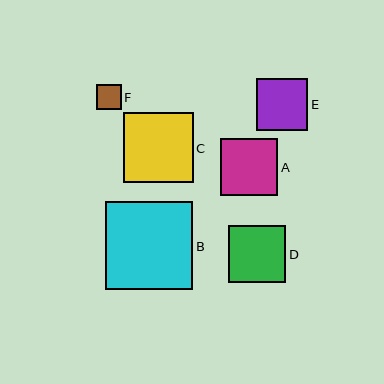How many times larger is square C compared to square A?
Square C is approximately 1.2 times the size of square A.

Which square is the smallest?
Square F is the smallest with a size of approximately 25 pixels.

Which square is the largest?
Square B is the largest with a size of approximately 87 pixels.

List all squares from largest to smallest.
From largest to smallest: B, C, A, D, E, F.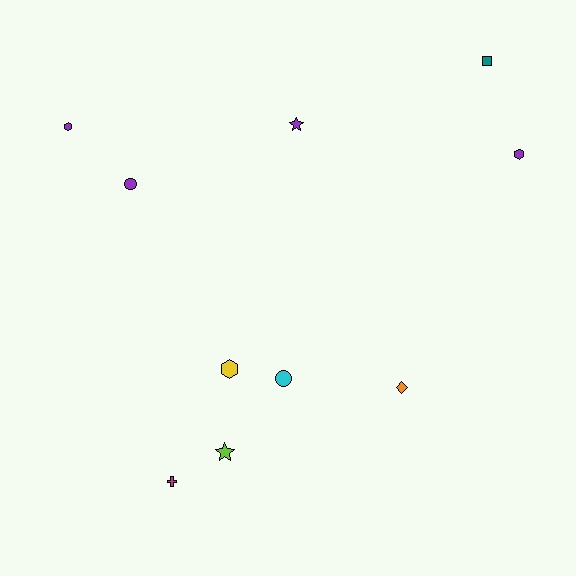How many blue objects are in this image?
There are no blue objects.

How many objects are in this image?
There are 10 objects.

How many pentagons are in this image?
There are no pentagons.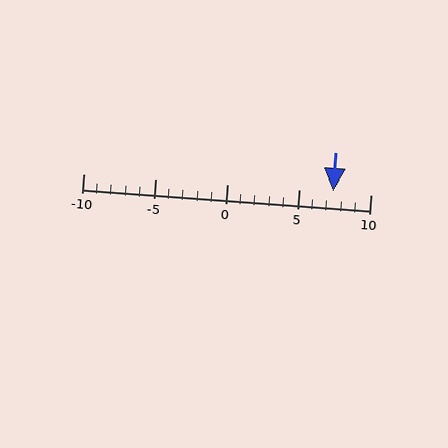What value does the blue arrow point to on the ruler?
The blue arrow points to approximately 7.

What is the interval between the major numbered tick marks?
The major tick marks are spaced 5 units apart.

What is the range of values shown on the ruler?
The ruler shows values from -10 to 10.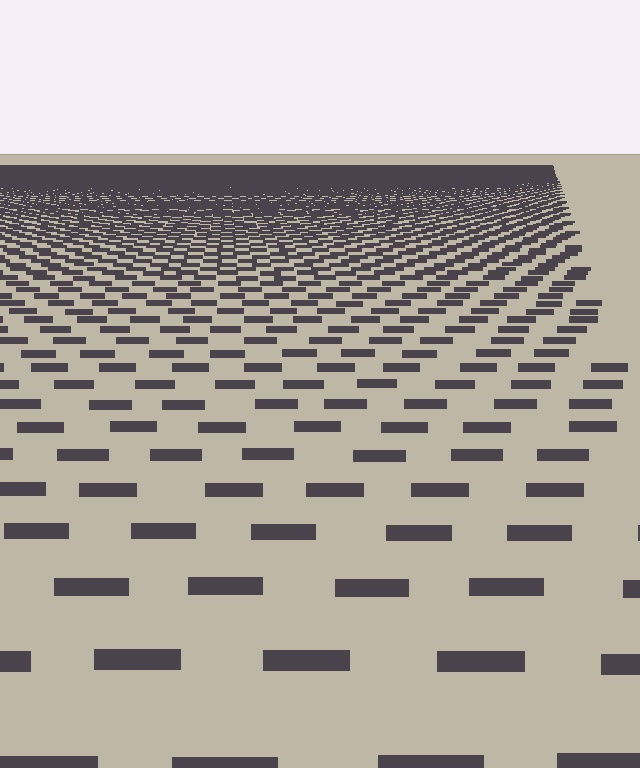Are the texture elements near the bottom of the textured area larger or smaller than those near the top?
Larger. Near the bottom, elements are closer to the viewer and appear at a bigger on-screen size.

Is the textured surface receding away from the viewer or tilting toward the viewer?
The surface is receding away from the viewer. Texture elements get smaller and denser toward the top.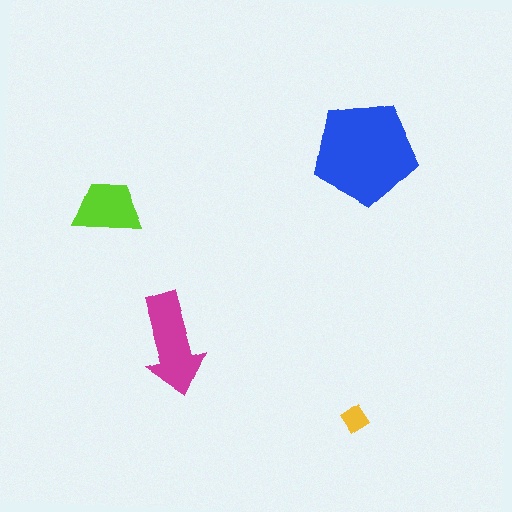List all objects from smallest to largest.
The yellow diamond, the lime trapezoid, the magenta arrow, the blue pentagon.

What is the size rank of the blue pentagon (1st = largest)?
1st.